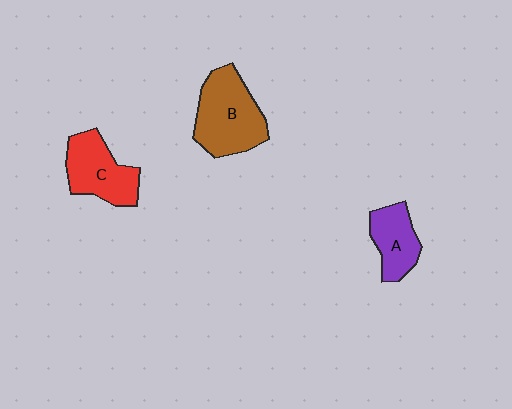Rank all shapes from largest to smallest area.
From largest to smallest: B (brown), C (red), A (purple).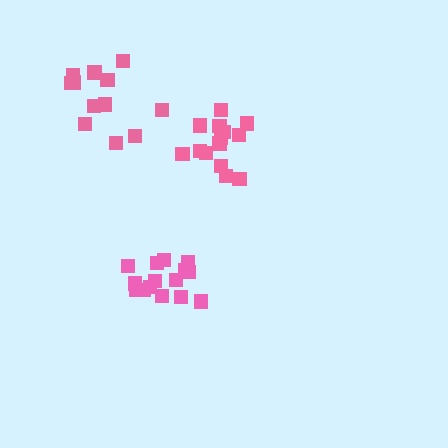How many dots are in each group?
Group 1: 15 dots, Group 2: 14 dots, Group 3: 12 dots (41 total).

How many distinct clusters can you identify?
There are 3 distinct clusters.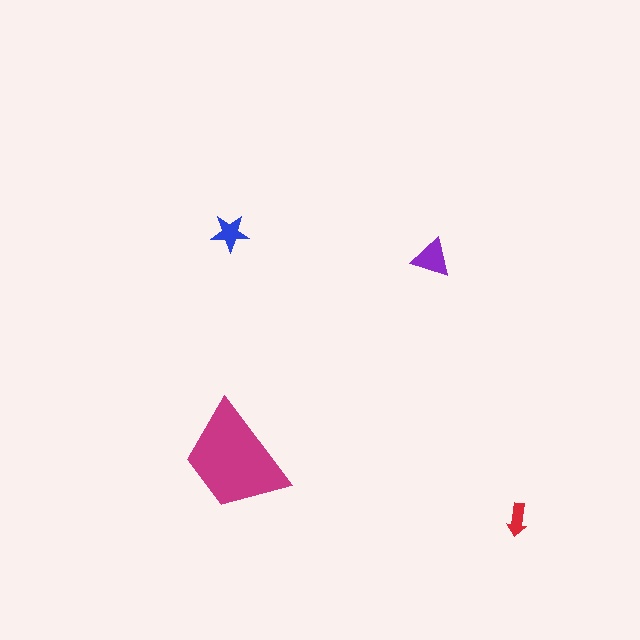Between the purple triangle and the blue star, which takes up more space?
The purple triangle.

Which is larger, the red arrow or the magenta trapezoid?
The magenta trapezoid.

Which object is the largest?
The magenta trapezoid.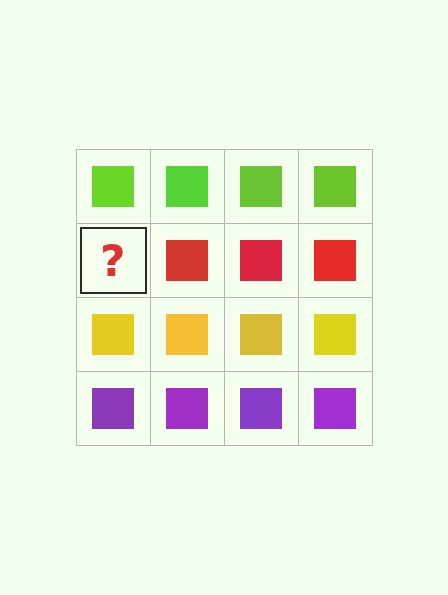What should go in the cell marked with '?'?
The missing cell should contain a red square.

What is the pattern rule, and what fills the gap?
The rule is that each row has a consistent color. The gap should be filled with a red square.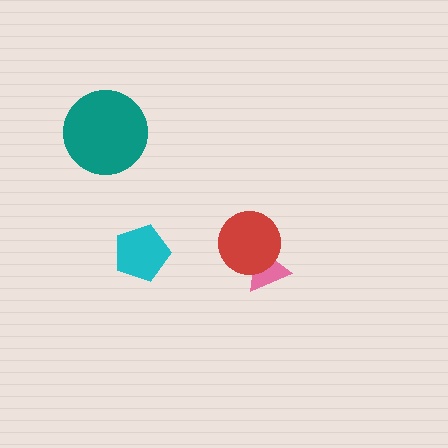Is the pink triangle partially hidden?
Yes, it is partially covered by another shape.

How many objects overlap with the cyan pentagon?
0 objects overlap with the cyan pentagon.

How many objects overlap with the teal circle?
0 objects overlap with the teal circle.